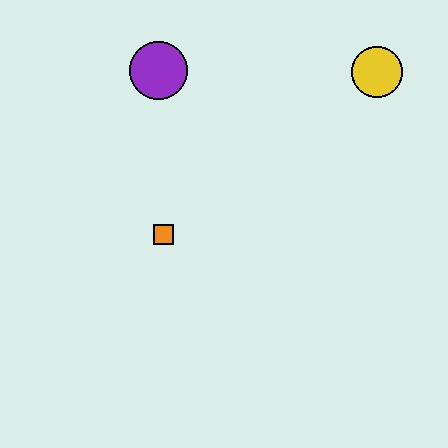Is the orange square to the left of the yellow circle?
Yes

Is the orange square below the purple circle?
Yes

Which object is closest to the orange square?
The purple circle is closest to the orange square.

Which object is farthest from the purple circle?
The yellow circle is farthest from the purple circle.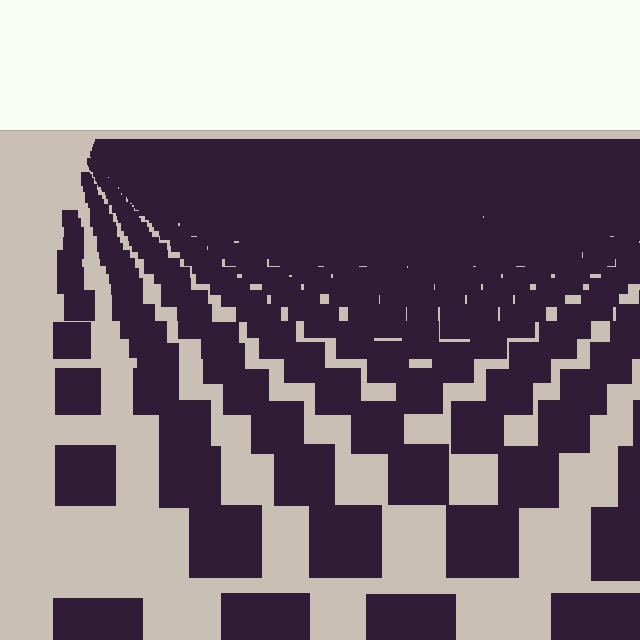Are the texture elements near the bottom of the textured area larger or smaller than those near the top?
Larger. Near the bottom, elements are closer to the viewer and appear at a bigger on-screen size.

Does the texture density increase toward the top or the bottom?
Density increases toward the top.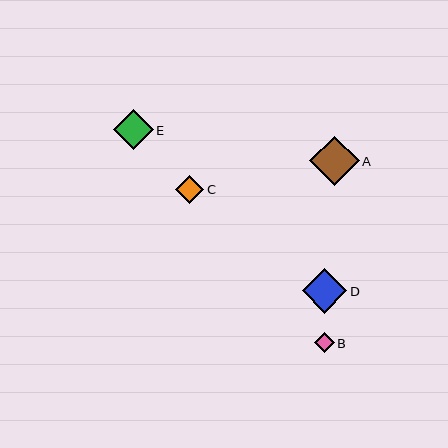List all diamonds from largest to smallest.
From largest to smallest: A, D, E, C, B.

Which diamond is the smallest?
Diamond B is the smallest with a size of approximately 20 pixels.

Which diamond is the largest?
Diamond A is the largest with a size of approximately 49 pixels.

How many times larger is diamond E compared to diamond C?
Diamond E is approximately 1.4 times the size of diamond C.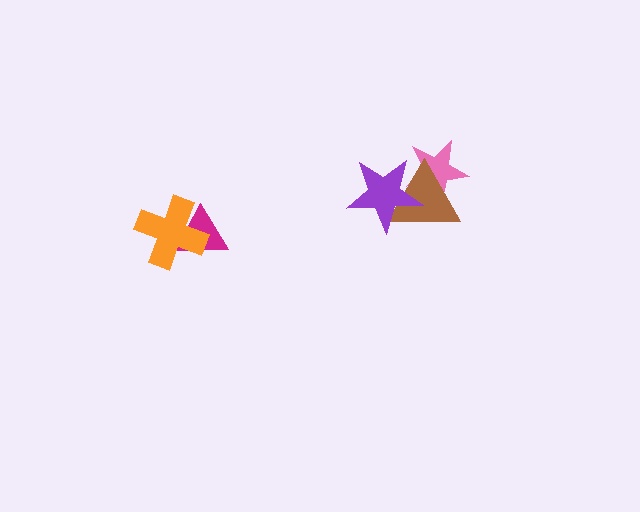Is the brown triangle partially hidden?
Yes, it is partially covered by another shape.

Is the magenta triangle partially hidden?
Yes, it is partially covered by another shape.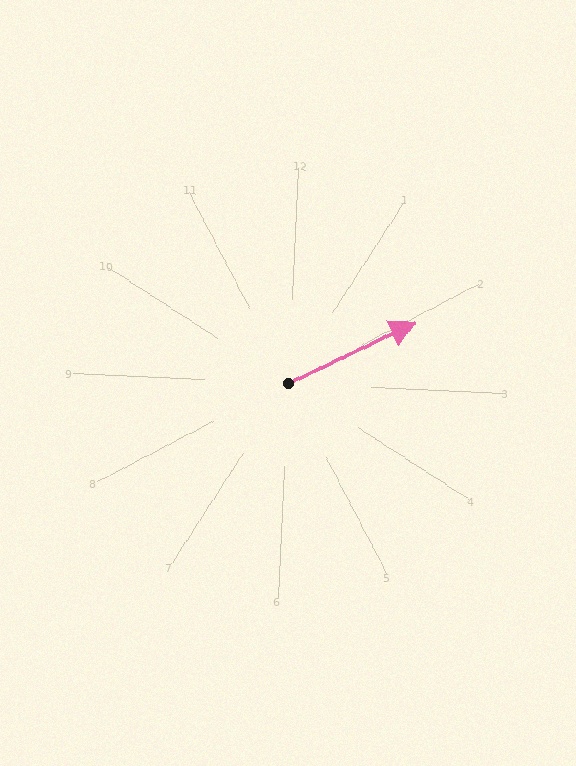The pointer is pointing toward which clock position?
Roughly 2 o'clock.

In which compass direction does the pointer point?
Northeast.